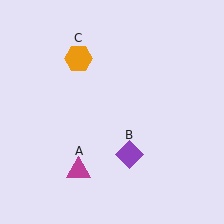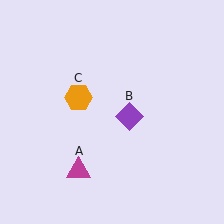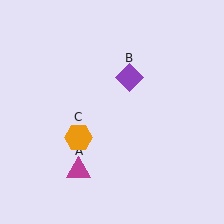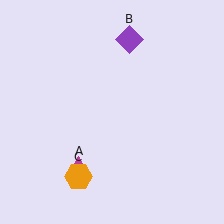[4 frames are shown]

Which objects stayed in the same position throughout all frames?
Magenta triangle (object A) remained stationary.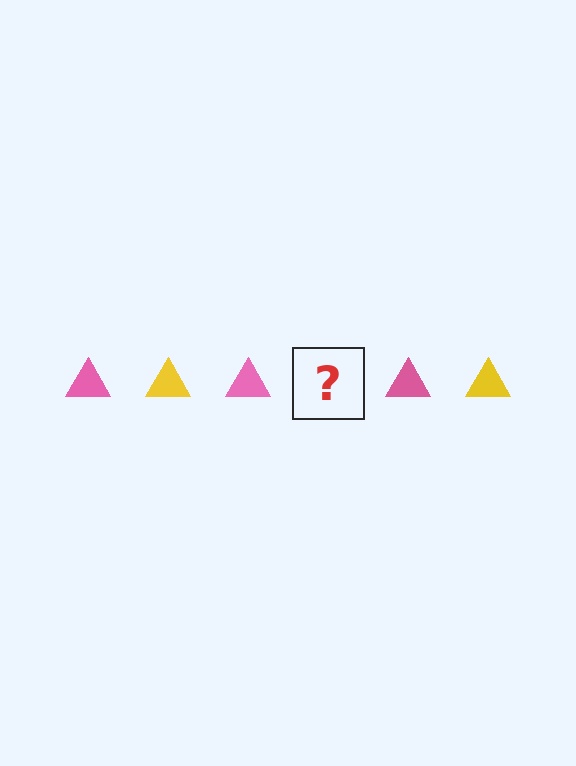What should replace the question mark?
The question mark should be replaced with a yellow triangle.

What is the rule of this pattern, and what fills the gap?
The rule is that the pattern cycles through pink, yellow triangles. The gap should be filled with a yellow triangle.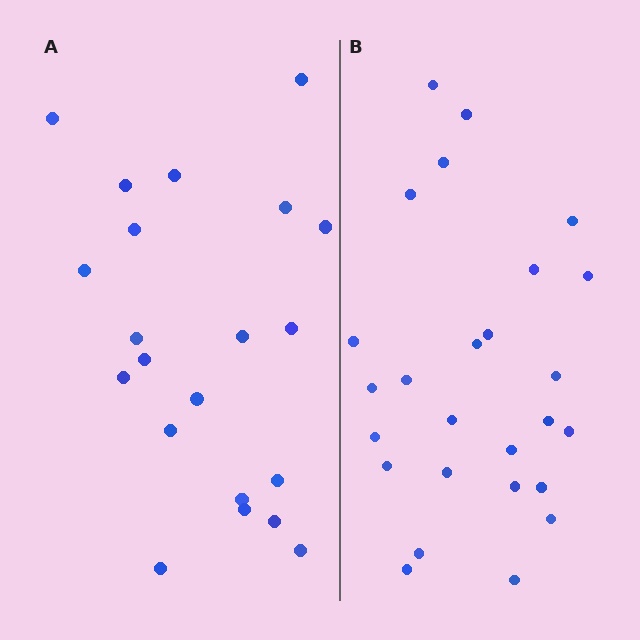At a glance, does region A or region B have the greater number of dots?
Region B (the right region) has more dots.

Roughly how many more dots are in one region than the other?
Region B has about 5 more dots than region A.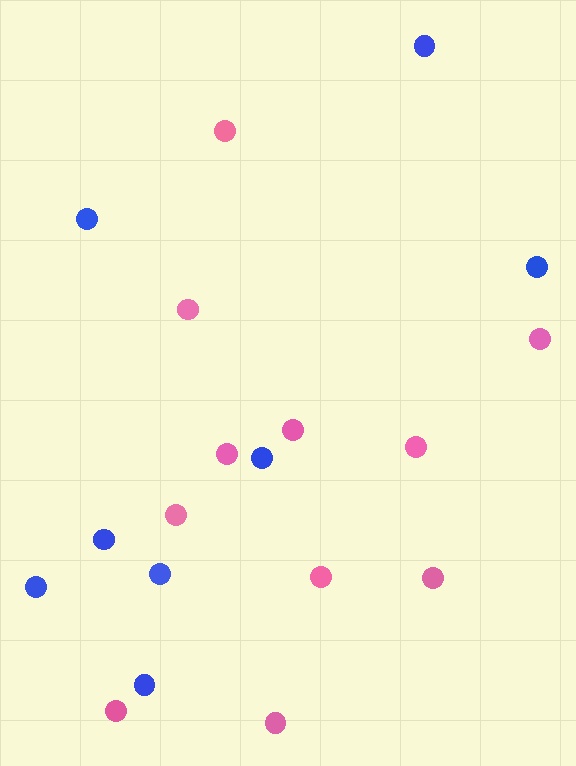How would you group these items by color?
There are 2 groups: one group of blue circles (8) and one group of pink circles (11).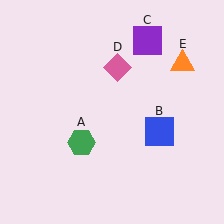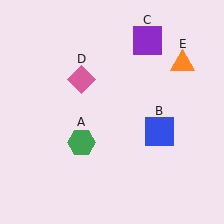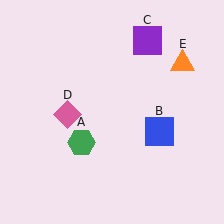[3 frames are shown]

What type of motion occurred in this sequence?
The pink diamond (object D) rotated counterclockwise around the center of the scene.